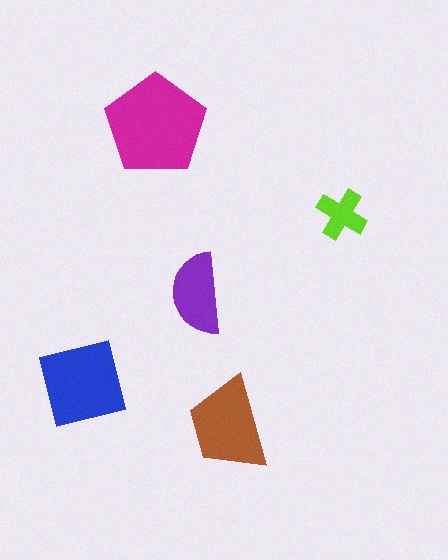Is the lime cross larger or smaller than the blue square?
Smaller.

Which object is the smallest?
The lime cross.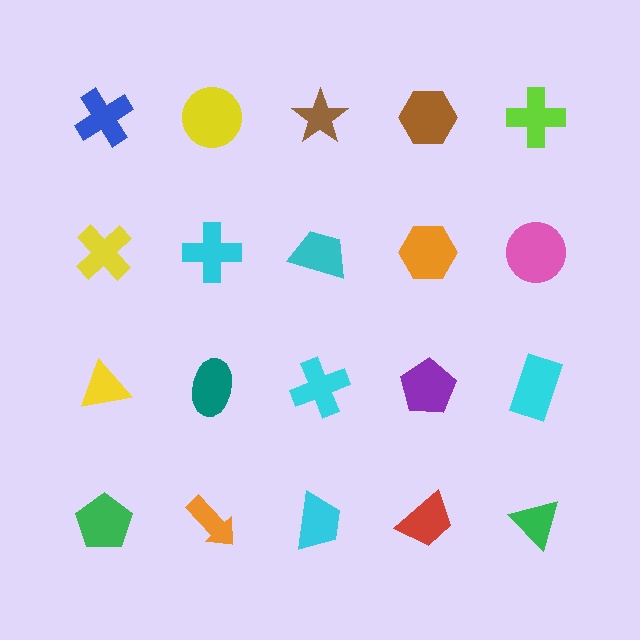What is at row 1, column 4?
A brown hexagon.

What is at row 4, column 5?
A green triangle.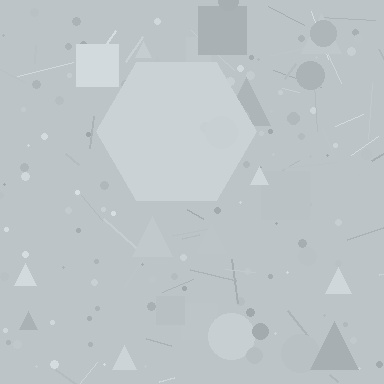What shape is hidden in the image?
A hexagon is hidden in the image.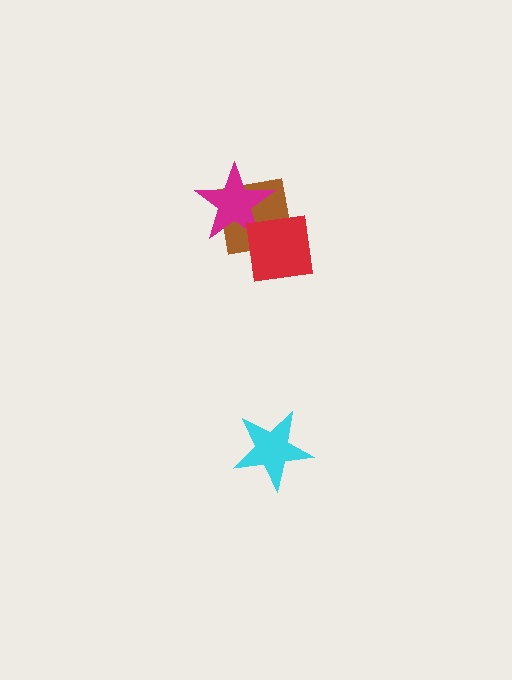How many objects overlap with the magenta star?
2 objects overlap with the magenta star.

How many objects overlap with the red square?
2 objects overlap with the red square.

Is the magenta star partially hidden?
Yes, it is partially covered by another shape.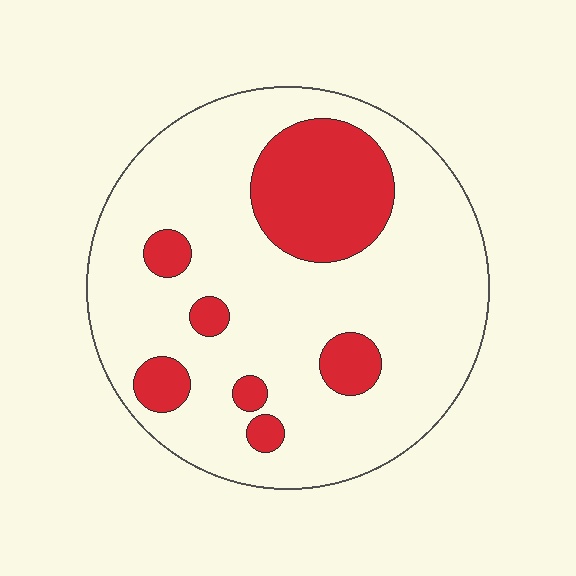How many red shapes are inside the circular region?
7.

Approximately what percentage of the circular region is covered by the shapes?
Approximately 20%.